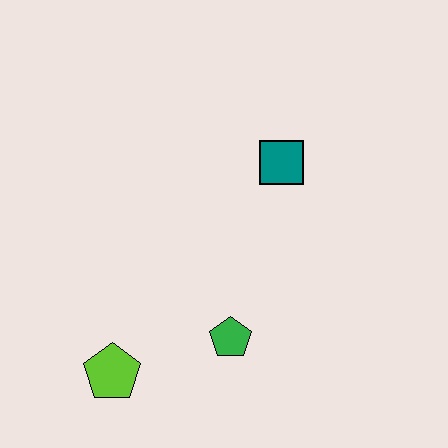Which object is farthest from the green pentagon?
The teal square is farthest from the green pentagon.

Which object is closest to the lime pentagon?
The green pentagon is closest to the lime pentagon.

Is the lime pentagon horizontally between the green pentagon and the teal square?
No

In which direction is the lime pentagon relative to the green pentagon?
The lime pentagon is to the left of the green pentagon.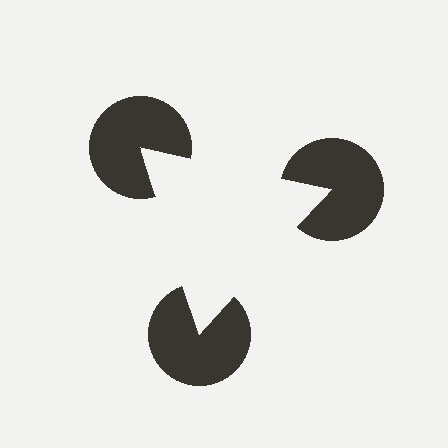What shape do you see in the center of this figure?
An illusory triangle — its edges are inferred from the aligned wedge cuts in the pac-man discs, not physically drawn.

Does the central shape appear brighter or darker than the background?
It typically appears slightly brighter than the background, even though no actual brightness change is drawn.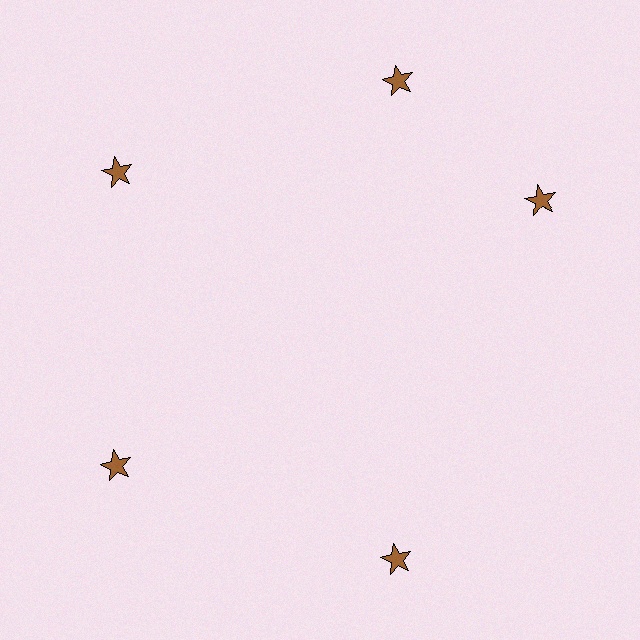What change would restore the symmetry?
The symmetry would be restored by rotating it back into even spacing with its neighbors so that all 5 stars sit at equal angles and equal distance from the center.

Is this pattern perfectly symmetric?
No. The 5 brown stars are arranged in a ring, but one element near the 3 o'clock position is rotated out of alignment along the ring, breaking the 5-fold rotational symmetry.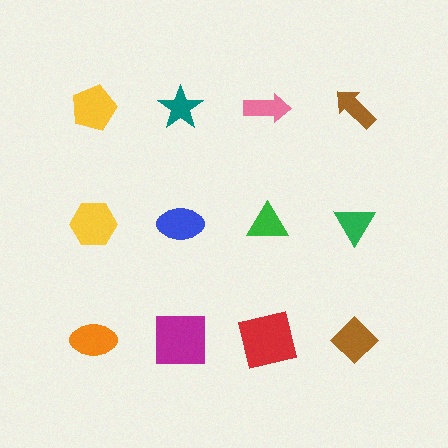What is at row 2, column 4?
A green triangle.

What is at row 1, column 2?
A teal star.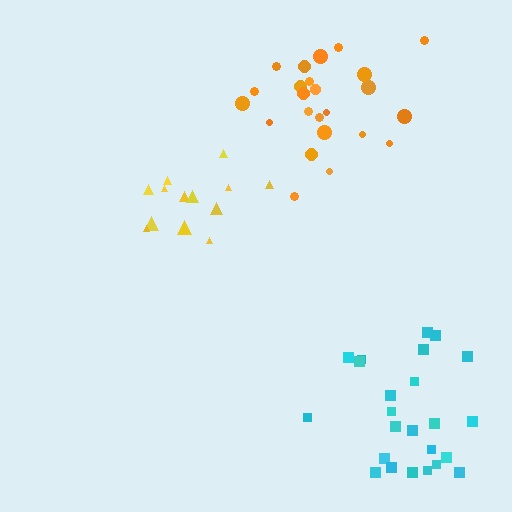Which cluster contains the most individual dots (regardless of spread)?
Orange (24).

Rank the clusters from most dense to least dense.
orange, cyan, yellow.